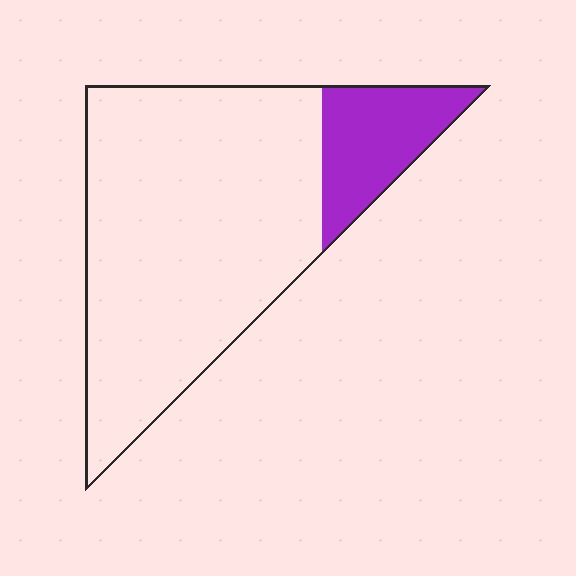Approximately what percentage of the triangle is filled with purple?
Approximately 15%.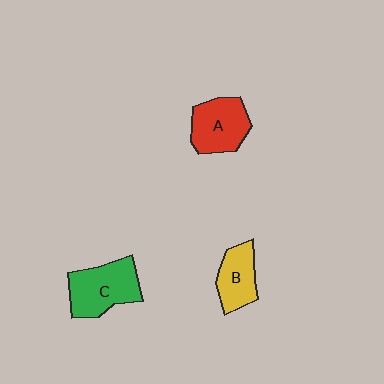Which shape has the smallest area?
Shape B (yellow).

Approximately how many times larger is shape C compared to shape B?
Approximately 1.4 times.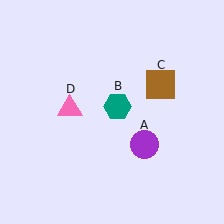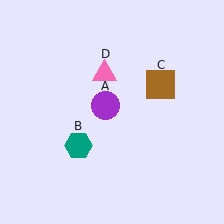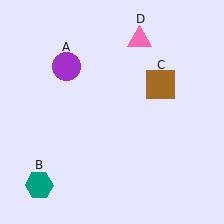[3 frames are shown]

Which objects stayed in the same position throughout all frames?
Brown square (object C) remained stationary.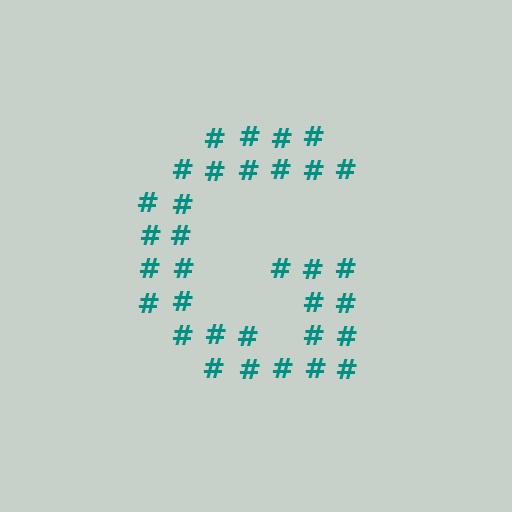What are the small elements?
The small elements are hash symbols.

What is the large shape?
The large shape is the letter G.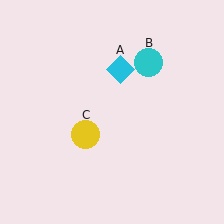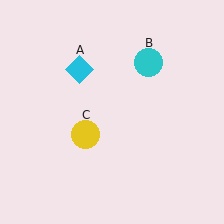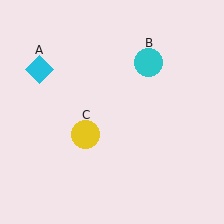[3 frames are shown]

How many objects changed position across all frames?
1 object changed position: cyan diamond (object A).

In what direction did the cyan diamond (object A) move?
The cyan diamond (object A) moved left.